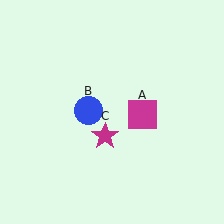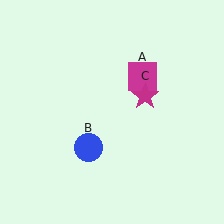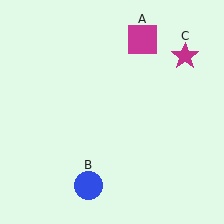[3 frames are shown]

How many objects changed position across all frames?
3 objects changed position: magenta square (object A), blue circle (object B), magenta star (object C).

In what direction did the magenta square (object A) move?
The magenta square (object A) moved up.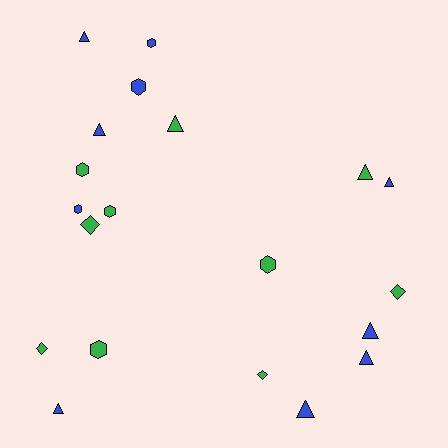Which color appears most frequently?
Green, with 10 objects.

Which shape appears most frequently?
Triangle, with 9 objects.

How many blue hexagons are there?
There are 3 blue hexagons.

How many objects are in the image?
There are 20 objects.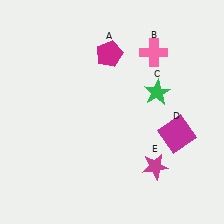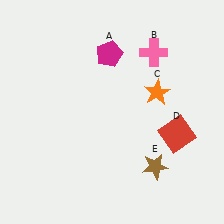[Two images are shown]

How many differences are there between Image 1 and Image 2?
There are 3 differences between the two images.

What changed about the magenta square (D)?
In Image 1, D is magenta. In Image 2, it changed to red.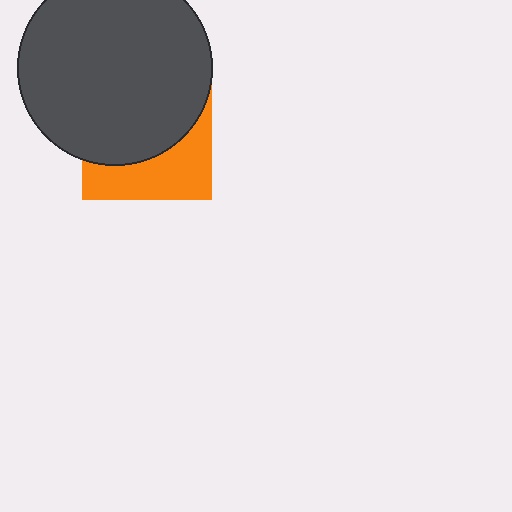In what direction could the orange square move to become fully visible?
The orange square could move down. That would shift it out from behind the dark gray circle entirely.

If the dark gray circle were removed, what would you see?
You would see the complete orange square.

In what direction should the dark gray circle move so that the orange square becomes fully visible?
The dark gray circle should move up. That is the shortest direction to clear the overlap and leave the orange square fully visible.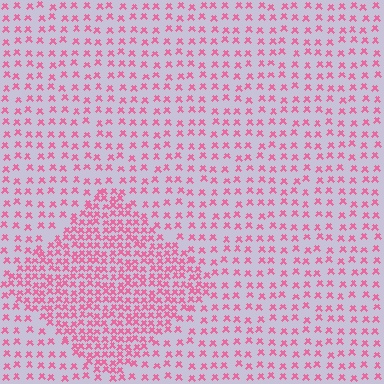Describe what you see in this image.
The image contains small pink elements arranged at two different densities. A diamond-shaped region is visible where the elements are more densely packed than the surrounding area.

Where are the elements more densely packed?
The elements are more densely packed inside the diamond boundary.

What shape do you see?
I see a diamond.